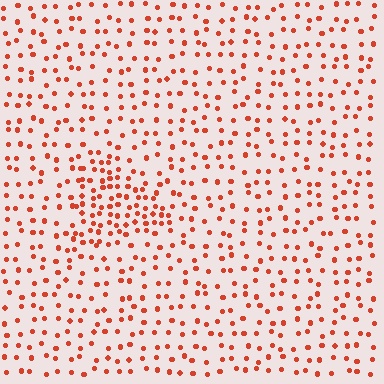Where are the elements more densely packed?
The elements are more densely packed inside the triangle boundary.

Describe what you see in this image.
The image contains small red elements arranged at two different densities. A triangle-shaped region is visible where the elements are more densely packed than the surrounding area.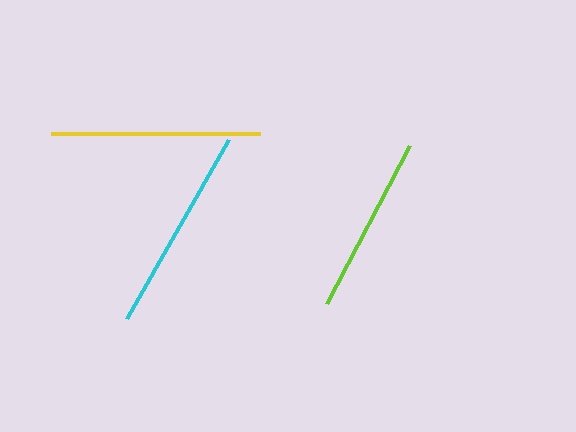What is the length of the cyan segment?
The cyan segment is approximately 207 pixels long.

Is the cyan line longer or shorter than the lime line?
The cyan line is longer than the lime line.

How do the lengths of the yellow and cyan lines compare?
The yellow and cyan lines are approximately the same length.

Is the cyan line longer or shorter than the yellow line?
The yellow line is longer than the cyan line.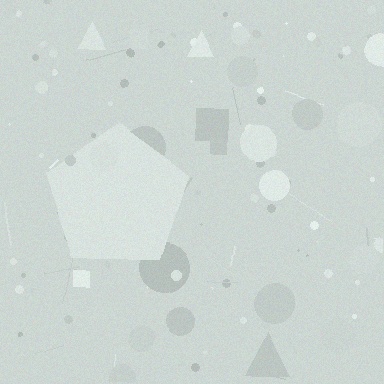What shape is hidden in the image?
A pentagon is hidden in the image.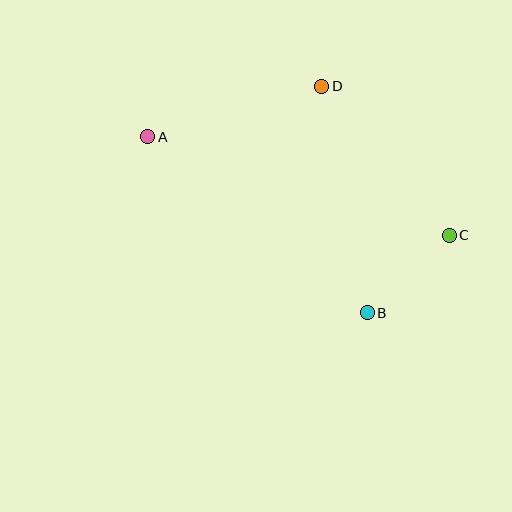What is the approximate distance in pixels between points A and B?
The distance between A and B is approximately 281 pixels.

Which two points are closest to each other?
Points B and C are closest to each other.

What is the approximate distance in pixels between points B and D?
The distance between B and D is approximately 231 pixels.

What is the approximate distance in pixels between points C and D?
The distance between C and D is approximately 197 pixels.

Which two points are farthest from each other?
Points A and C are farthest from each other.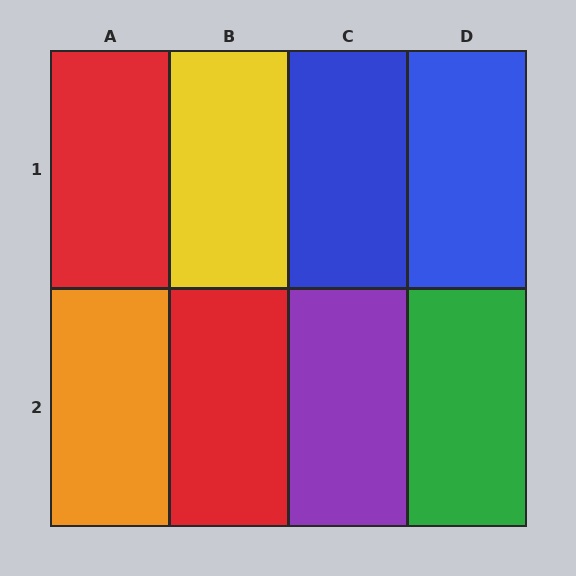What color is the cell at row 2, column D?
Green.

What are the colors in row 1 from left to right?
Red, yellow, blue, blue.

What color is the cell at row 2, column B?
Red.